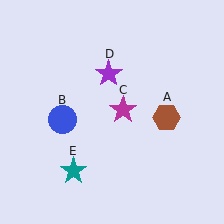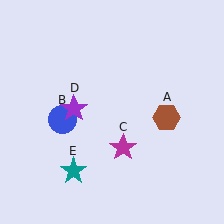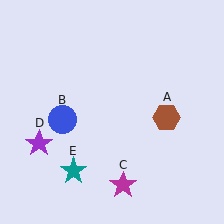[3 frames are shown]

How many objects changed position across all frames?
2 objects changed position: magenta star (object C), purple star (object D).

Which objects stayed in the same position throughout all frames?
Brown hexagon (object A) and blue circle (object B) and teal star (object E) remained stationary.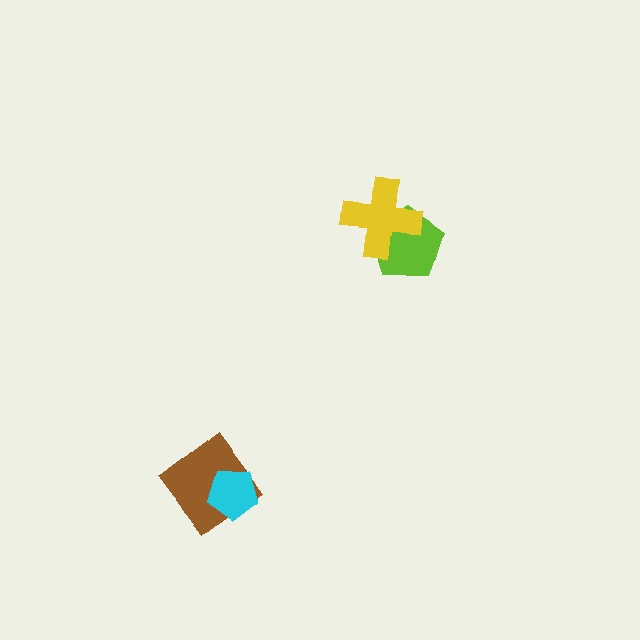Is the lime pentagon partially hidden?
Yes, it is partially covered by another shape.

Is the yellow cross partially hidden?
No, no other shape covers it.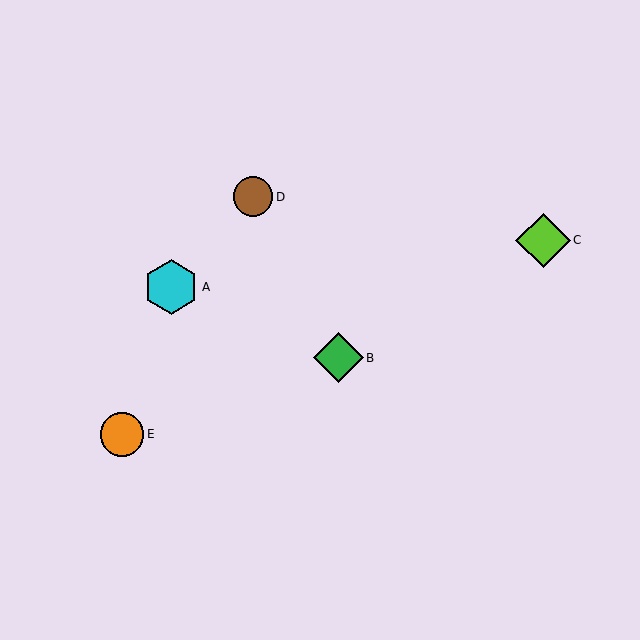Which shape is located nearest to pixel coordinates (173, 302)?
The cyan hexagon (labeled A) at (171, 287) is nearest to that location.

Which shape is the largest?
The lime diamond (labeled C) is the largest.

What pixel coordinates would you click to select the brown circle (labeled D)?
Click at (253, 197) to select the brown circle D.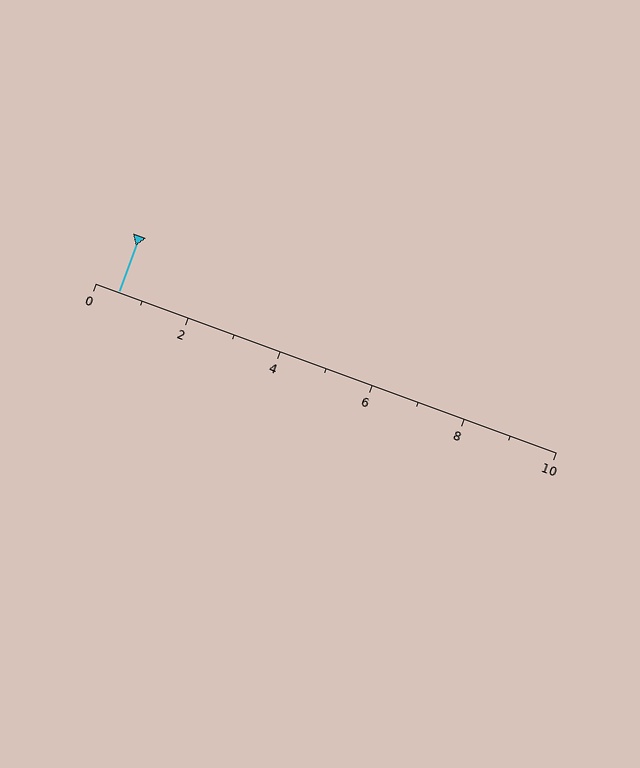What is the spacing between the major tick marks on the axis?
The major ticks are spaced 2 apart.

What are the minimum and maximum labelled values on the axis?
The axis runs from 0 to 10.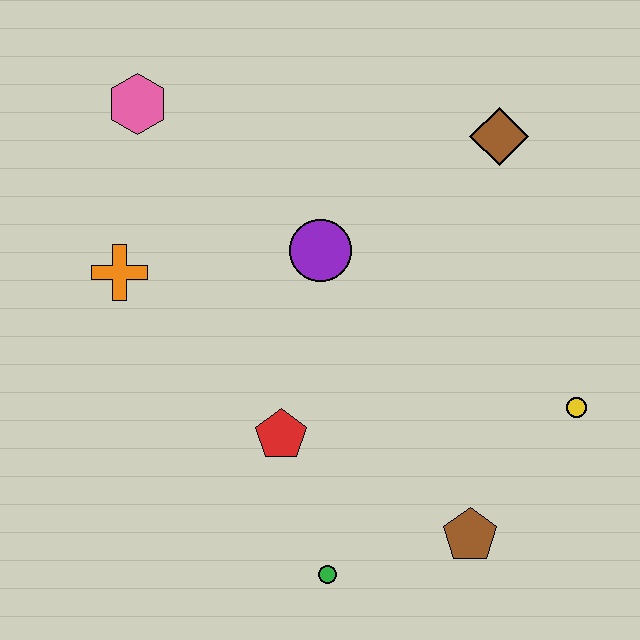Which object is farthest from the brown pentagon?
The pink hexagon is farthest from the brown pentagon.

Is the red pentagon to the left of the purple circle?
Yes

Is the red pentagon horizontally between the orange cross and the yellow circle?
Yes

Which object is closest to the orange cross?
The pink hexagon is closest to the orange cross.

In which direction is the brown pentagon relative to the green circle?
The brown pentagon is to the right of the green circle.